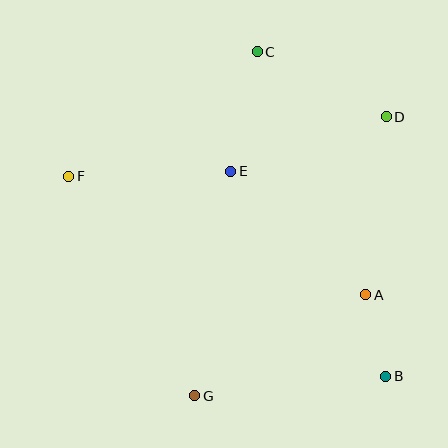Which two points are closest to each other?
Points A and B are closest to each other.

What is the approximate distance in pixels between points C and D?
The distance between C and D is approximately 144 pixels.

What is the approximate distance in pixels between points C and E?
The distance between C and E is approximately 122 pixels.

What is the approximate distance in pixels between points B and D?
The distance between B and D is approximately 259 pixels.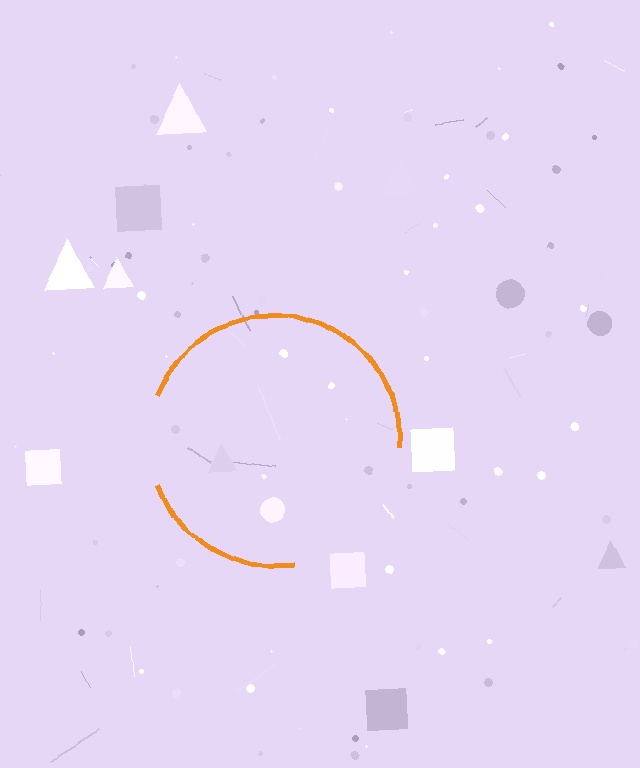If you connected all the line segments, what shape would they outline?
They would outline a circle.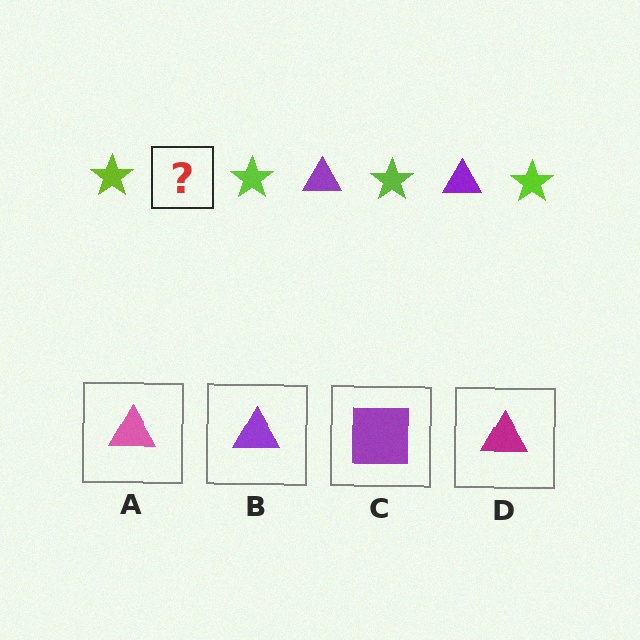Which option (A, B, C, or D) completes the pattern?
B.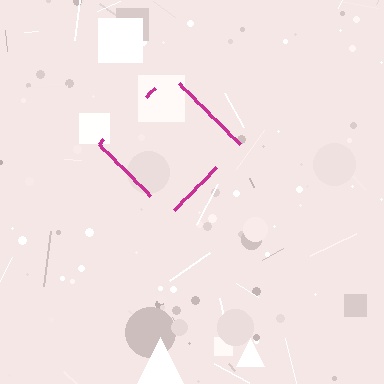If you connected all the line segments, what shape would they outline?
They would outline a diamond.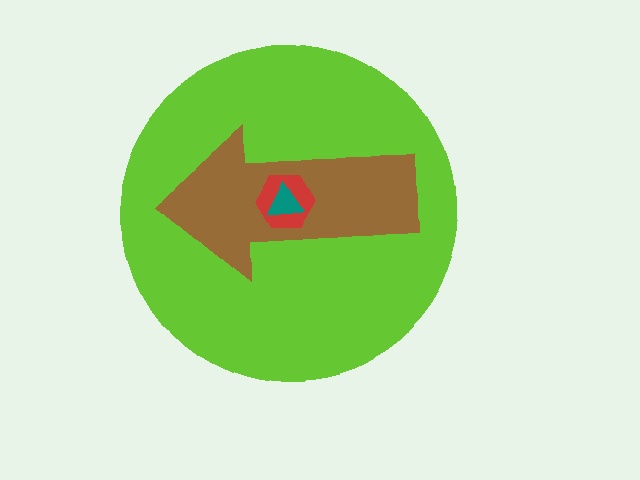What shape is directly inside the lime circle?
The brown arrow.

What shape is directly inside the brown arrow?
The red hexagon.